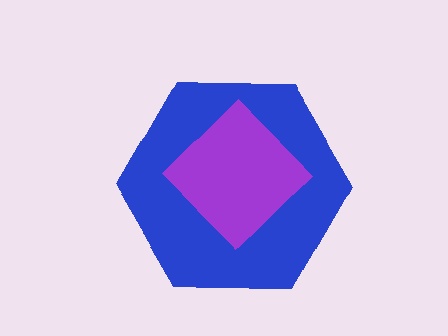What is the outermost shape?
The blue hexagon.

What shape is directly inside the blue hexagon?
The purple diamond.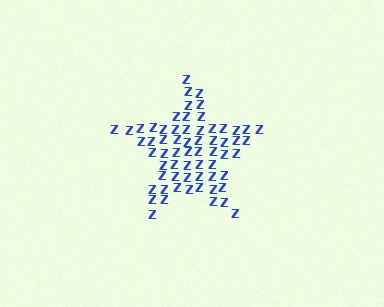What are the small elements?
The small elements are letter Z's.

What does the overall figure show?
The overall figure shows a star.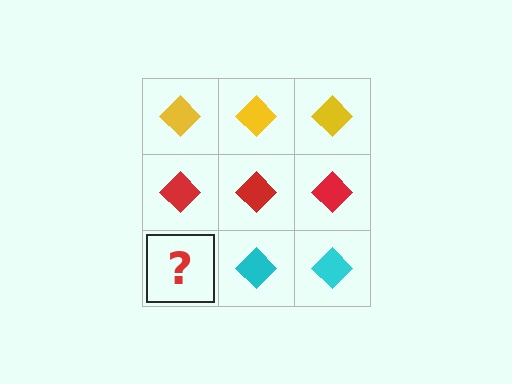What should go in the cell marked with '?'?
The missing cell should contain a cyan diamond.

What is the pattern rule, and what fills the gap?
The rule is that each row has a consistent color. The gap should be filled with a cyan diamond.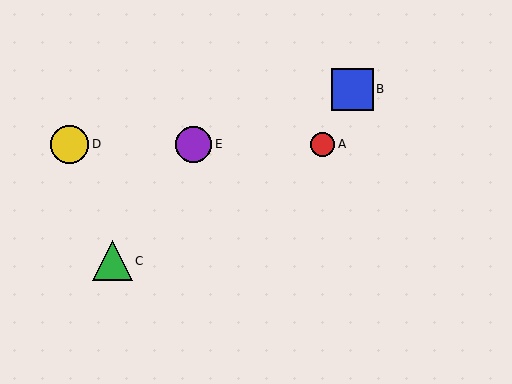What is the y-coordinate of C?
Object C is at y≈261.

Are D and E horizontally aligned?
Yes, both are at y≈144.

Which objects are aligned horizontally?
Objects A, D, E are aligned horizontally.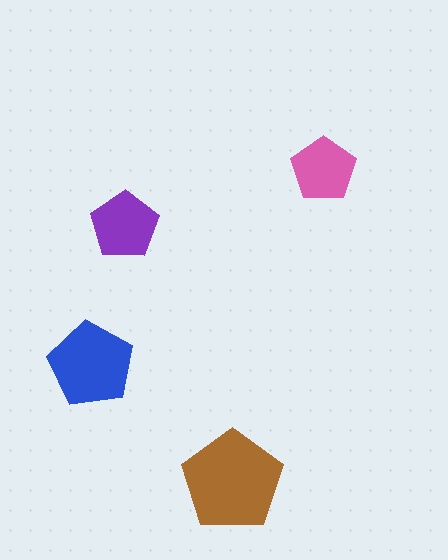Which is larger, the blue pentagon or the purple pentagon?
The blue one.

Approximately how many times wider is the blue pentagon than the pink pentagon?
About 1.5 times wider.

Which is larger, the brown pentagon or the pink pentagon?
The brown one.